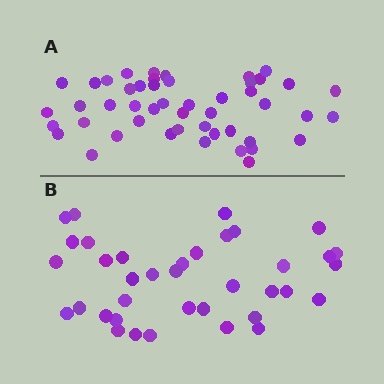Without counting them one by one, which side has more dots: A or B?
Region A (the top region) has more dots.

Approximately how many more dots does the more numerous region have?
Region A has roughly 12 or so more dots than region B.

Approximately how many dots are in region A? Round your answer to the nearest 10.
About 50 dots. (The exact count is 48, which rounds to 50.)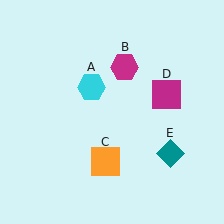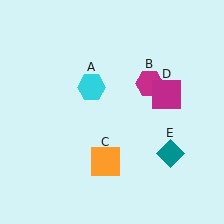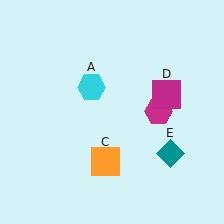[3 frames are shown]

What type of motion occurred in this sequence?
The magenta hexagon (object B) rotated clockwise around the center of the scene.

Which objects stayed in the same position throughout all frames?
Cyan hexagon (object A) and orange square (object C) and magenta square (object D) and teal diamond (object E) remained stationary.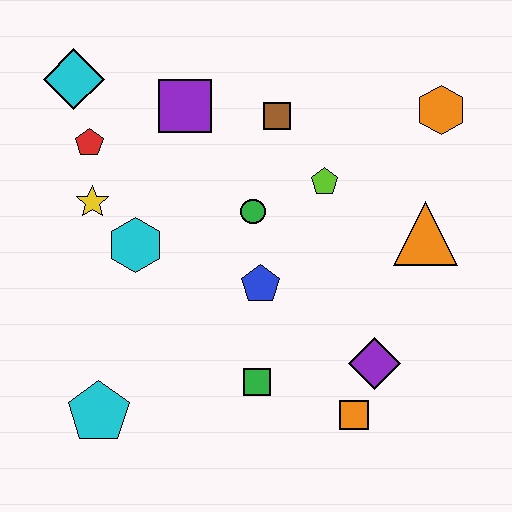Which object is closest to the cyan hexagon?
The yellow star is closest to the cyan hexagon.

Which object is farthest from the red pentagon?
The orange square is farthest from the red pentagon.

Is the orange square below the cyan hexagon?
Yes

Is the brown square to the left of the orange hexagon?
Yes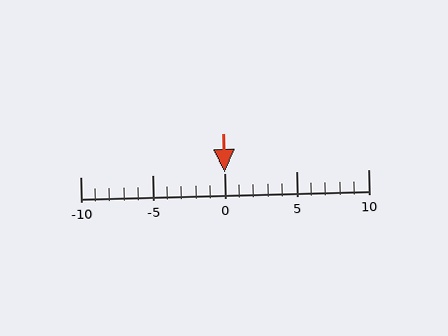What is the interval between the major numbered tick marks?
The major tick marks are spaced 5 units apart.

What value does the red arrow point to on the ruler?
The red arrow points to approximately 0.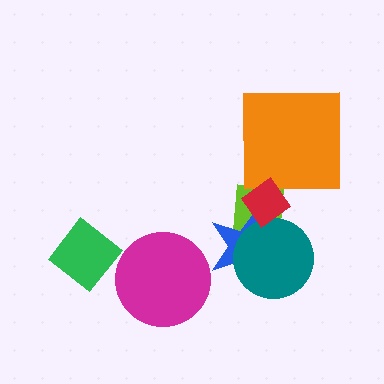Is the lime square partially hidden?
Yes, it is partially covered by another shape.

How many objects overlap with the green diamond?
0 objects overlap with the green diamond.